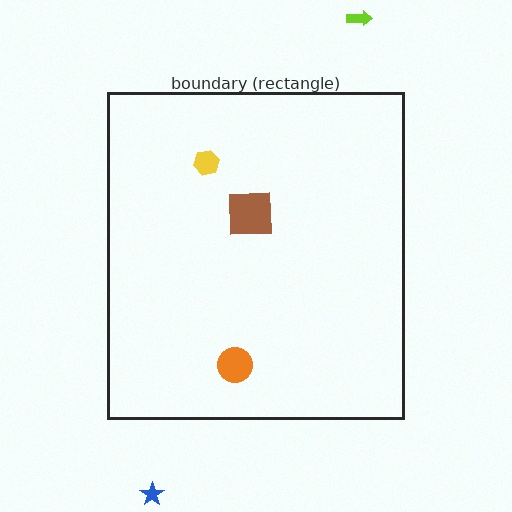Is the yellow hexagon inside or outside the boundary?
Inside.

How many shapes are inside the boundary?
3 inside, 2 outside.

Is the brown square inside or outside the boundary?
Inside.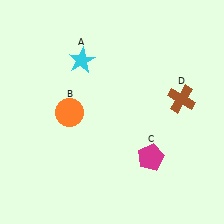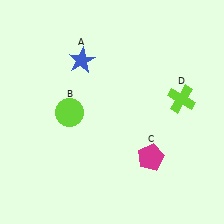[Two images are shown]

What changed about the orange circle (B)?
In Image 1, B is orange. In Image 2, it changed to lime.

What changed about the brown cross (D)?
In Image 1, D is brown. In Image 2, it changed to lime.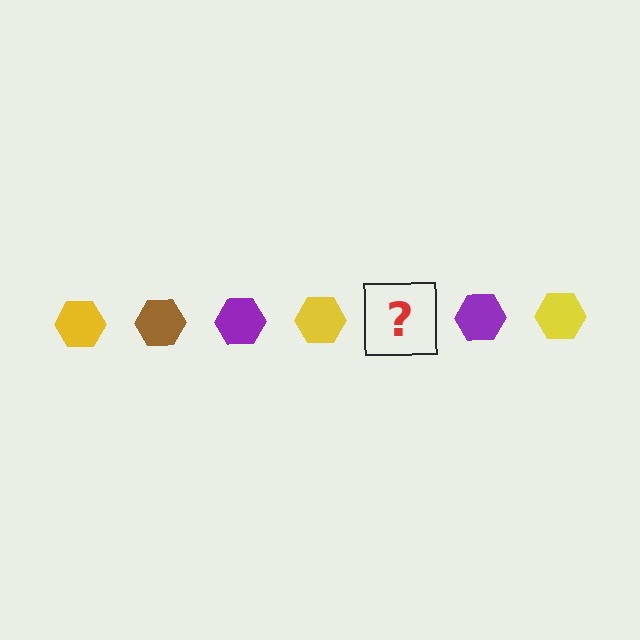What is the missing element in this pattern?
The missing element is a brown hexagon.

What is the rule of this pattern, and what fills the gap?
The rule is that the pattern cycles through yellow, brown, purple hexagons. The gap should be filled with a brown hexagon.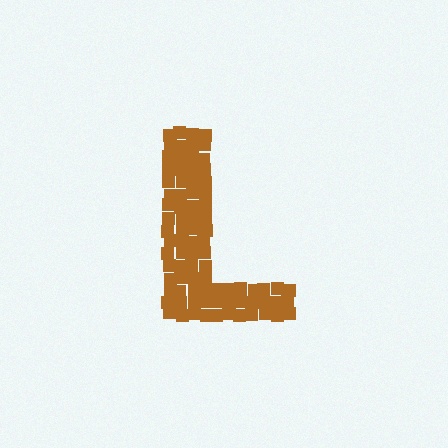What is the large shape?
The large shape is the letter L.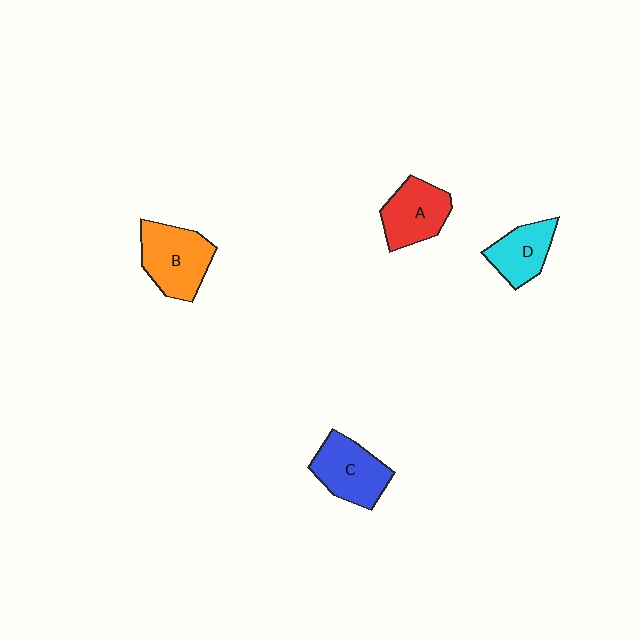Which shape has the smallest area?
Shape D (cyan).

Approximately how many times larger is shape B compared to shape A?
Approximately 1.2 times.